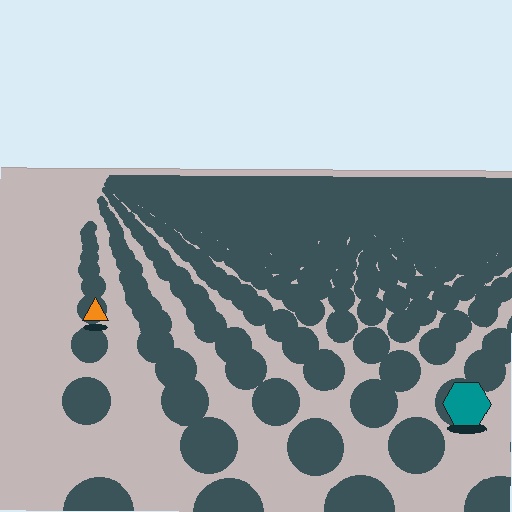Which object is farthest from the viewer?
The orange triangle is farthest from the viewer. It appears smaller and the ground texture around it is denser.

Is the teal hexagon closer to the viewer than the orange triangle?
Yes. The teal hexagon is closer — you can tell from the texture gradient: the ground texture is coarser near it.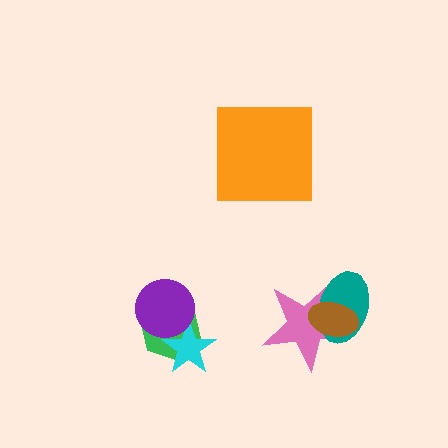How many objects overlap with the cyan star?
2 objects overlap with the cyan star.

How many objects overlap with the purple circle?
2 objects overlap with the purple circle.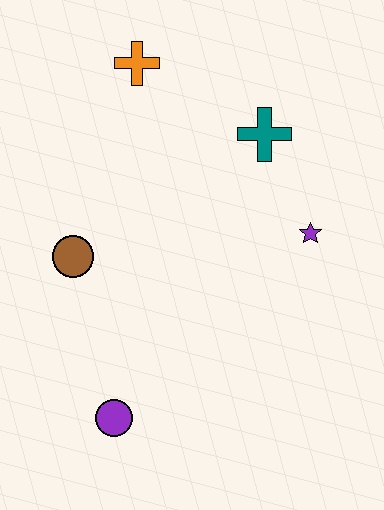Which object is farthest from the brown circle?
The purple star is farthest from the brown circle.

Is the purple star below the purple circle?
No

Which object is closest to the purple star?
The teal cross is closest to the purple star.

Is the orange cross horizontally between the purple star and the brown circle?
Yes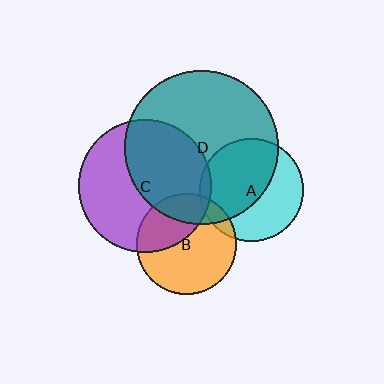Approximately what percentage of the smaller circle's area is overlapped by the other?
Approximately 10%.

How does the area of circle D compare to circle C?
Approximately 1.3 times.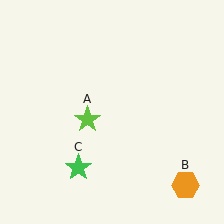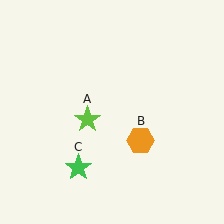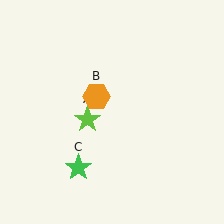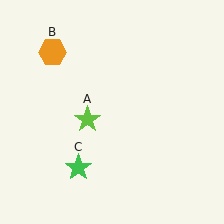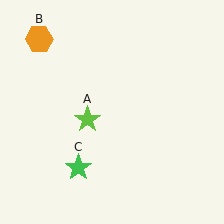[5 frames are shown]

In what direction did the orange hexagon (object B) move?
The orange hexagon (object B) moved up and to the left.